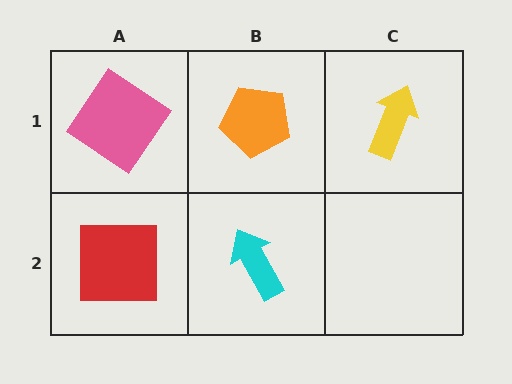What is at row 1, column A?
A pink diamond.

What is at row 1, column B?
An orange pentagon.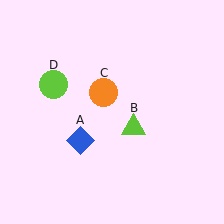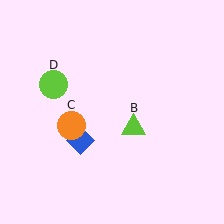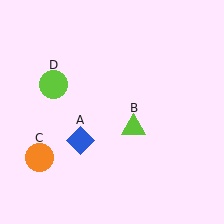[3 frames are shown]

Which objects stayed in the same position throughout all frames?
Blue diamond (object A) and lime triangle (object B) and lime circle (object D) remained stationary.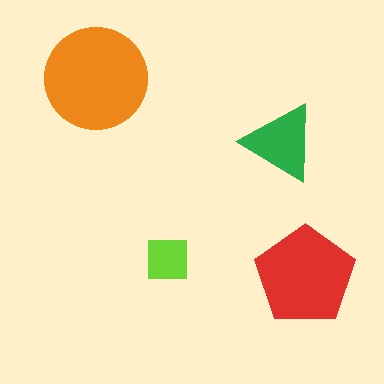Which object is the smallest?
The lime square.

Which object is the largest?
The orange circle.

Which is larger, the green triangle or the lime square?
The green triangle.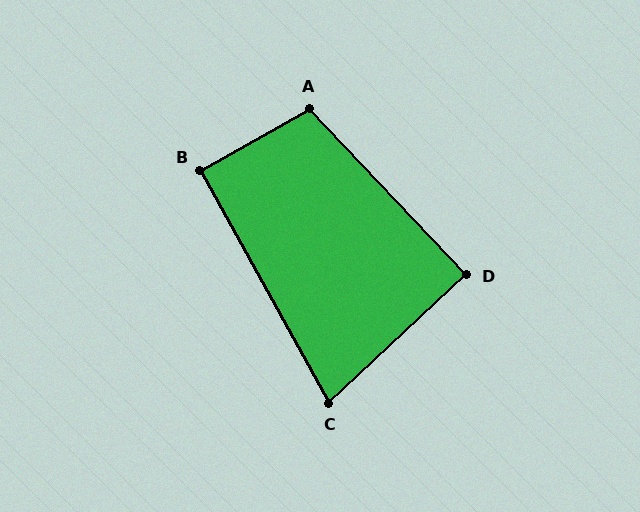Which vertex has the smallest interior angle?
C, at approximately 76 degrees.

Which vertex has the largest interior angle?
A, at approximately 104 degrees.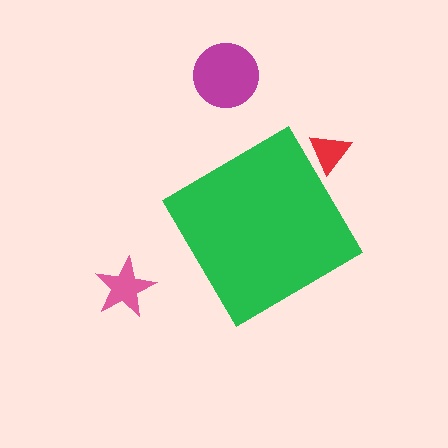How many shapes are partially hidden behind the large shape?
1 shape is partially hidden.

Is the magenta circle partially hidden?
No, the magenta circle is fully visible.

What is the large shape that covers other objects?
A green diamond.